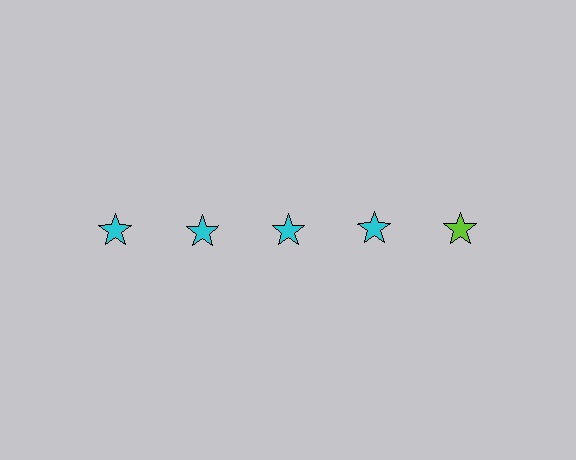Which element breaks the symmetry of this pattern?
The lime star in the top row, rightmost column breaks the symmetry. All other shapes are cyan stars.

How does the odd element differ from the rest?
It has a different color: lime instead of cyan.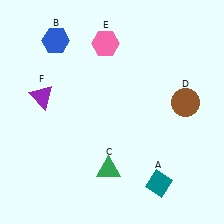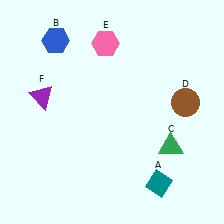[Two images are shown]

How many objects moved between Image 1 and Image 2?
1 object moved between the two images.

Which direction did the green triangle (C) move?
The green triangle (C) moved right.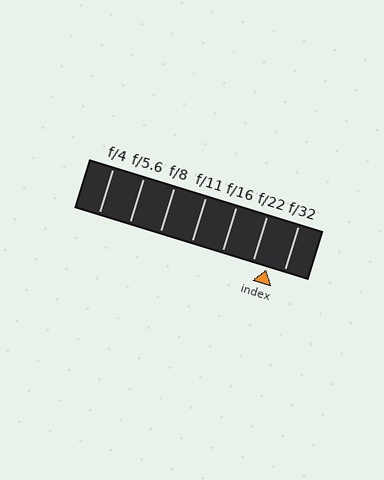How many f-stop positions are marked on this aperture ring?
There are 7 f-stop positions marked.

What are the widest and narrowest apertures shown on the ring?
The widest aperture shown is f/4 and the narrowest is f/32.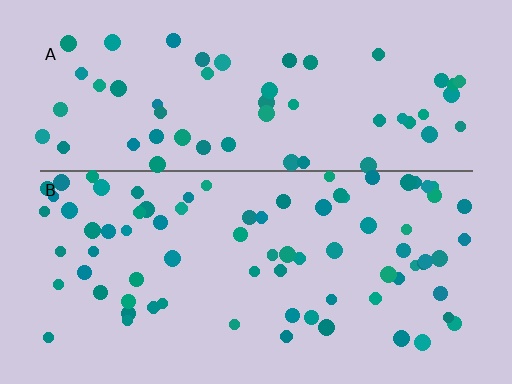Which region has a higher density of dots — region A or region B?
B (the bottom).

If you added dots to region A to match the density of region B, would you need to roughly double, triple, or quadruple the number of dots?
Approximately double.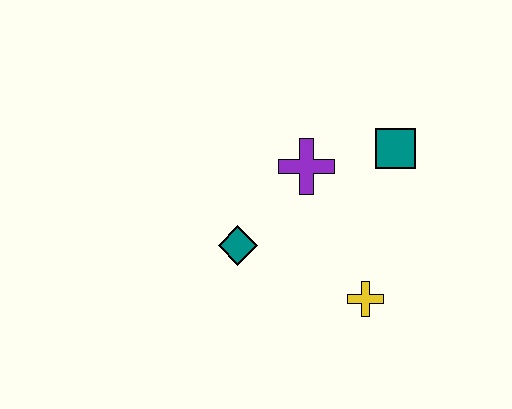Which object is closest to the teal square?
The purple cross is closest to the teal square.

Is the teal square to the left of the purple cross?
No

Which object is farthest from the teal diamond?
The teal square is farthest from the teal diamond.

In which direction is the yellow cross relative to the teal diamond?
The yellow cross is to the right of the teal diamond.